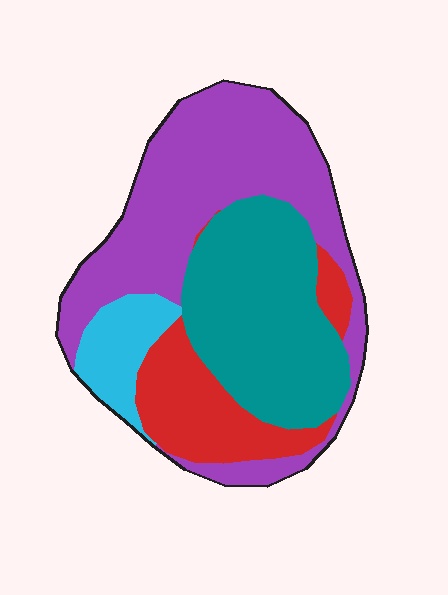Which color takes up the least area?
Cyan, at roughly 10%.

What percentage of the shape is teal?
Teal takes up about one third (1/3) of the shape.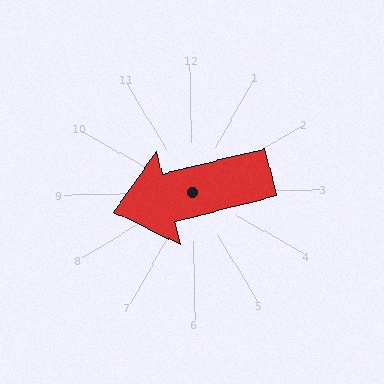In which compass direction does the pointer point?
West.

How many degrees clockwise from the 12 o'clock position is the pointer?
Approximately 257 degrees.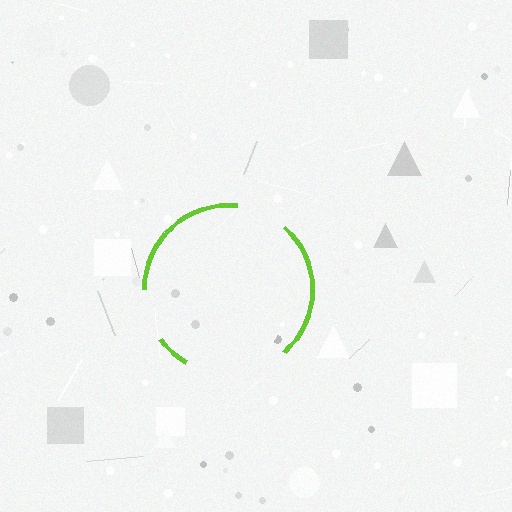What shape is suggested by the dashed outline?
The dashed outline suggests a circle.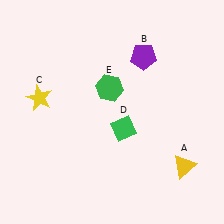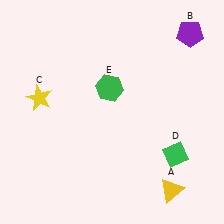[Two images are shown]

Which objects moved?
The objects that moved are: the yellow triangle (A), the purple pentagon (B), the green diamond (D).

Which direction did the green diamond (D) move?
The green diamond (D) moved right.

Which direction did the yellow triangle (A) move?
The yellow triangle (A) moved down.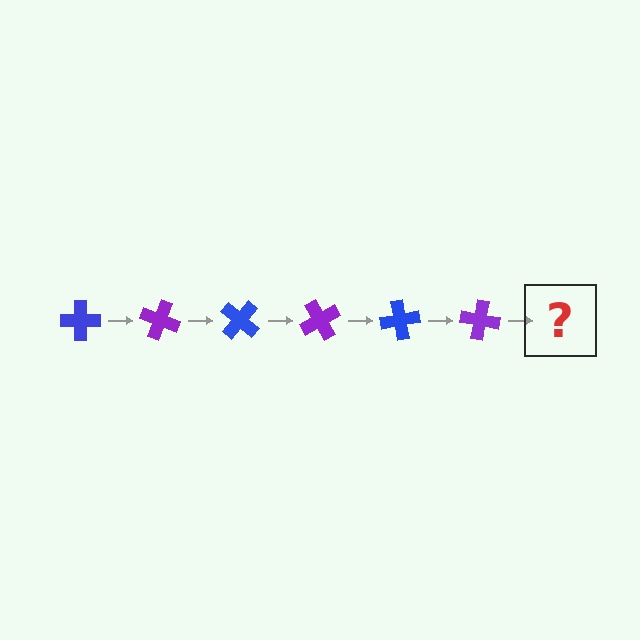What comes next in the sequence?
The next element should be a blue cross, rotated 120 degrees from the start.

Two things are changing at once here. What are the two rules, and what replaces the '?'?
The two rules are that it rotates 20 degrees each step and the color cycles through blue and purple. The '?' should be a blue cross, rotated 120 degrees from the start.